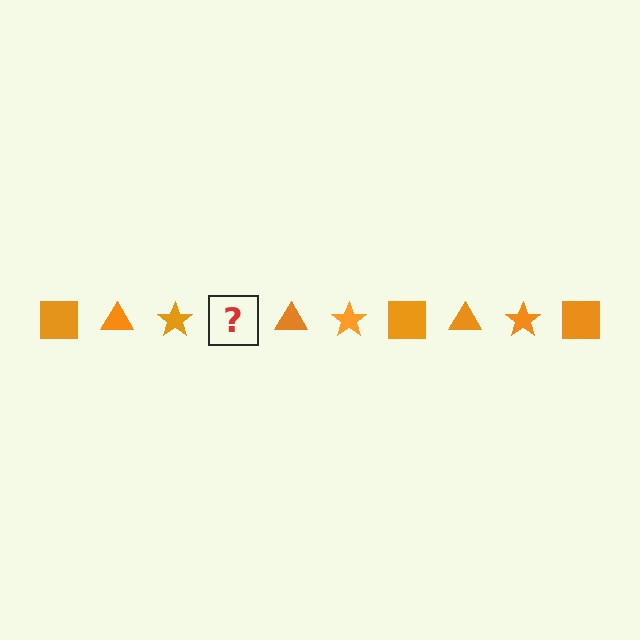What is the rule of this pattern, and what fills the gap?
The rule is that the pattern cycles through square, triangle, star shapes in orange. The gap should be filled with an orange square.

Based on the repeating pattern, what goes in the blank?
The blank should be an orange square.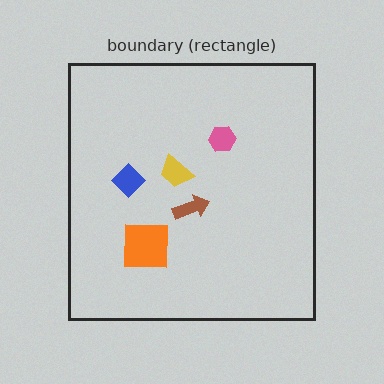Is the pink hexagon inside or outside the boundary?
Inside.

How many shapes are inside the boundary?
5 inside, 0 outside.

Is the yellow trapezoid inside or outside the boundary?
Inside.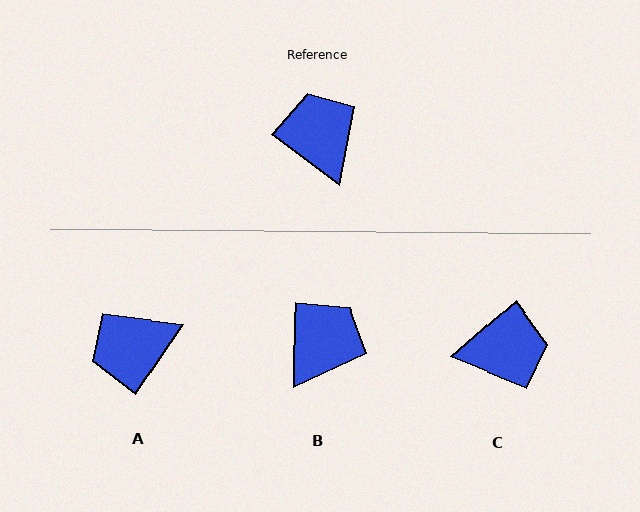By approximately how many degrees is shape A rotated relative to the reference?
Approximately 94 degrees counter-clockwise.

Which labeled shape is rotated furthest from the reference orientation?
C, about 102 degrees away.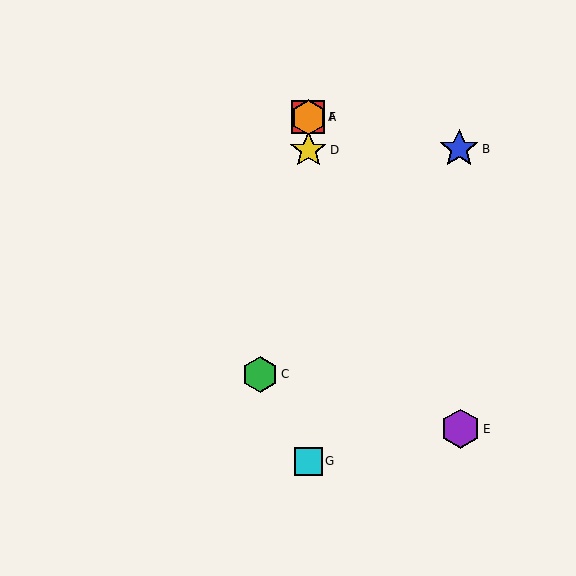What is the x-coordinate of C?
Object C is at x≈260.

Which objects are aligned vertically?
Objects A, D, F, G are aligned vertically.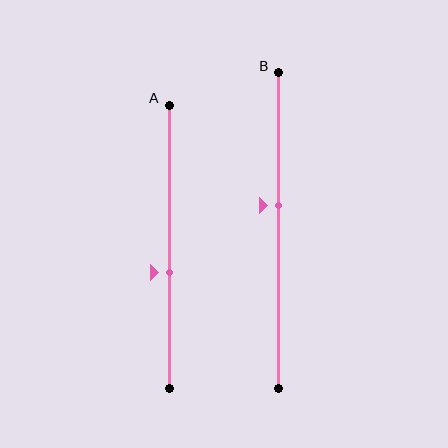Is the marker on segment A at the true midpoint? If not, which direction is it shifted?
No, the marker on segment A is shifted downward by about 9% of the segment length.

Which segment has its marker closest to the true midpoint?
Segment B has its marker closest to the true midpoint.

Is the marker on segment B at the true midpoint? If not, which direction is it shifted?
No, the marker on segment B is shifted upward by about 8% of the segment length.